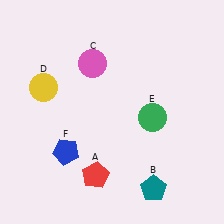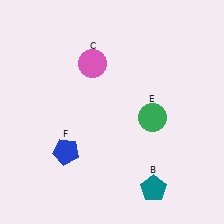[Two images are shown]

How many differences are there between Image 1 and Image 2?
There are 2 differences between the two images.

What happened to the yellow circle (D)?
The yellow circle (D) was removed in Image 2. It was in the top-left area of Image 1.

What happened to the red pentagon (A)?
The red pentagon (A) was removed in Image 2. It was in the bottom-left area of Image 1.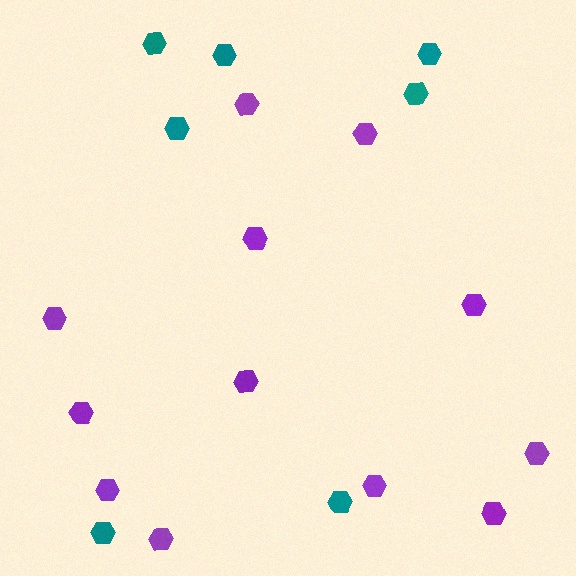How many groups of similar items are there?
There are 2 groups: one group of purple hexagons (12) and one group of teal hexagons (7).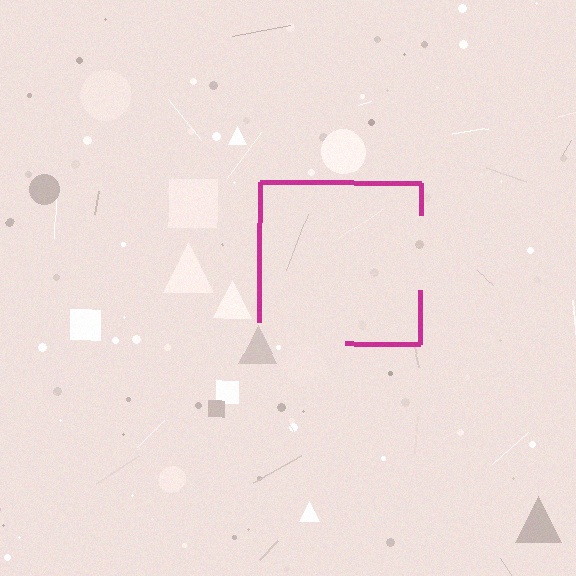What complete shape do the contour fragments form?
The contour fragments form a square.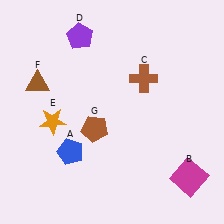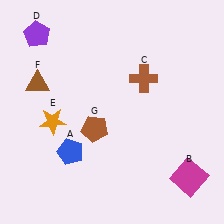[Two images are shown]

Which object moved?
The purple pentagon (D) moved left.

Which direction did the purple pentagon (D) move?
The purple pentagon (D) moved left.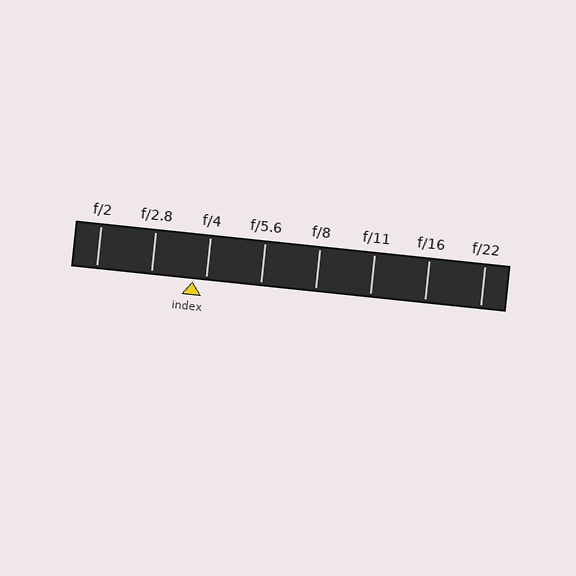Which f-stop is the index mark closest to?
The index mark is closest to f/4.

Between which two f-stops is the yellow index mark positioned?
The index mark is between f/2.8 and f/4.